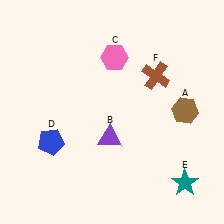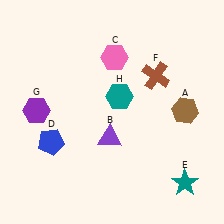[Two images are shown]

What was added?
A purple hexagon (G), a teal hexagon (H) were added in Image 2.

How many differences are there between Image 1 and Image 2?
There are 2 differences between the two images.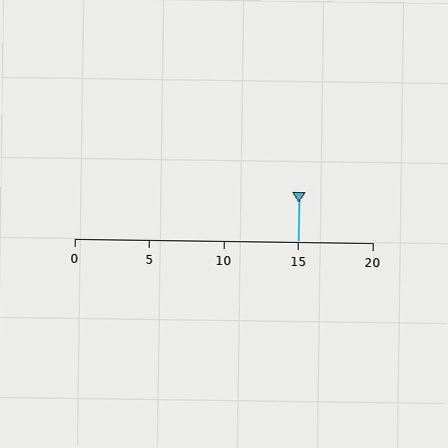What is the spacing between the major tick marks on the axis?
The major ticks are spaced 5 apart.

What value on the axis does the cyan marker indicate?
The marker indicates approximately 15.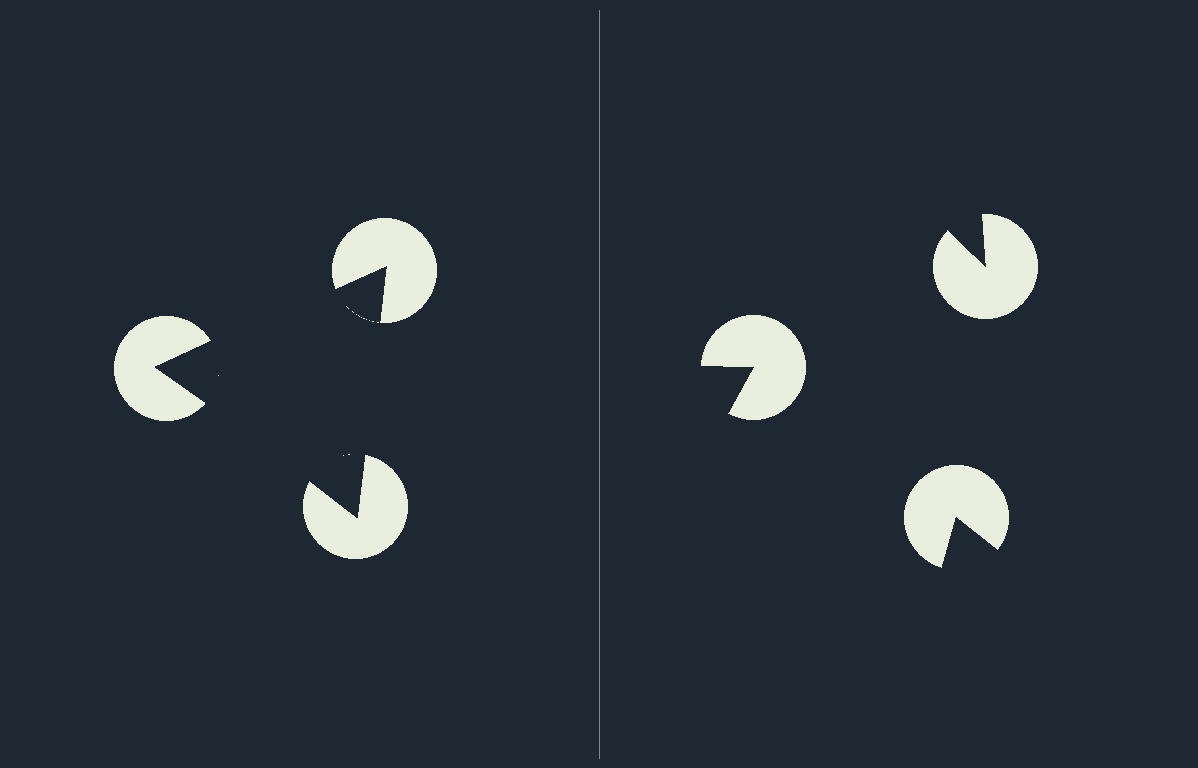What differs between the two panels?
The pac-man discs are positioned identically on both sides; only the wedge orientations differ. On the left they align to a triangle; on the right they are misaligned.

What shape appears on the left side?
An illusory triangle.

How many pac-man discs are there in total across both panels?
6 — 3 on each side.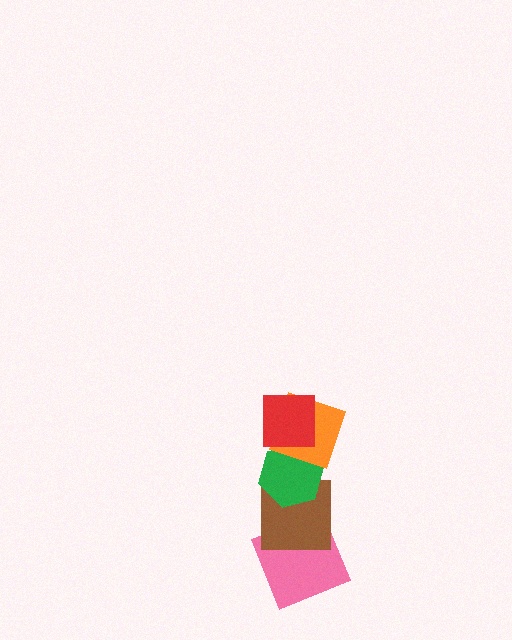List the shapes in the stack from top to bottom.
From top to bottom: the red square, the orange square, the green hexagon, the brown square, the pink square.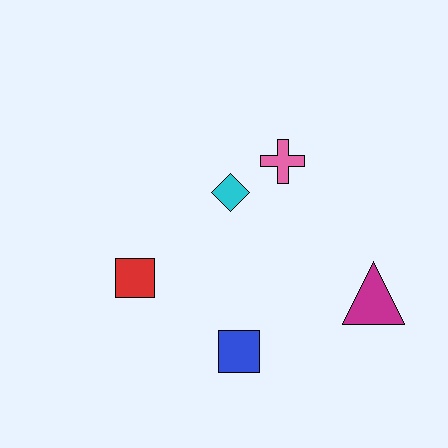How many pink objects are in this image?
There is 1 pink object.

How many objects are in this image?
There are 5 objects.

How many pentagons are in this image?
There are no pentagons.